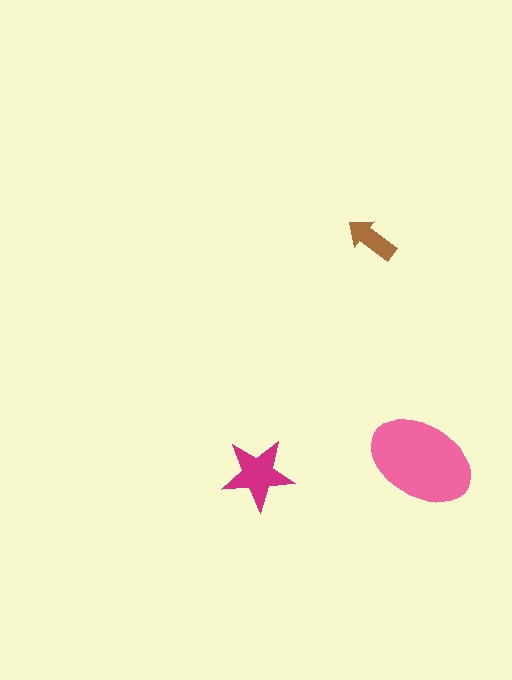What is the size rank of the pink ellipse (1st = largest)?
1st.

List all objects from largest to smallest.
The pink ellipse, the magenta star, the brown arrow.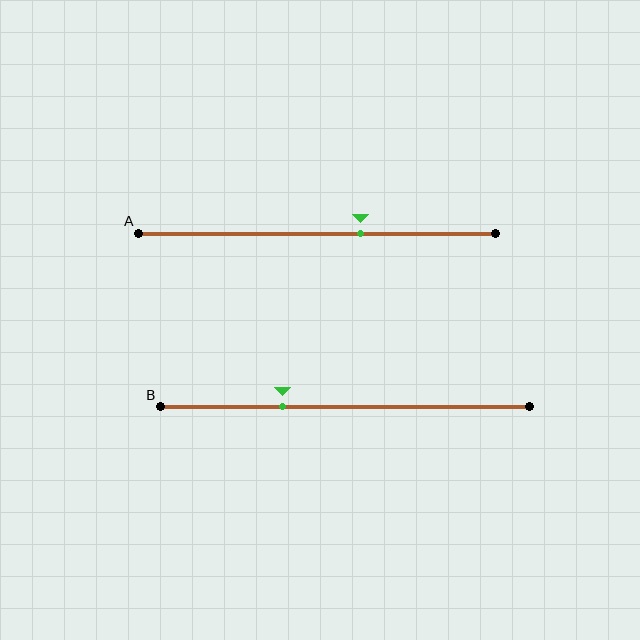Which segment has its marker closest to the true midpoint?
Segment A has its marker closest to the true midpoint.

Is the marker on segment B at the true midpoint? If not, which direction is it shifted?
No, the marker on segment B is shifted to the left by about 17% of the segment length.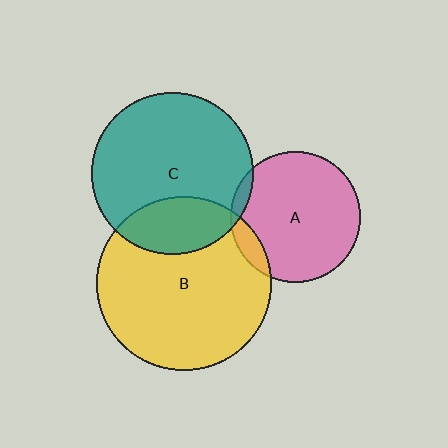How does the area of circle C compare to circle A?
Approximately 1.5 times.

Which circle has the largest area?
Circle B (yellow).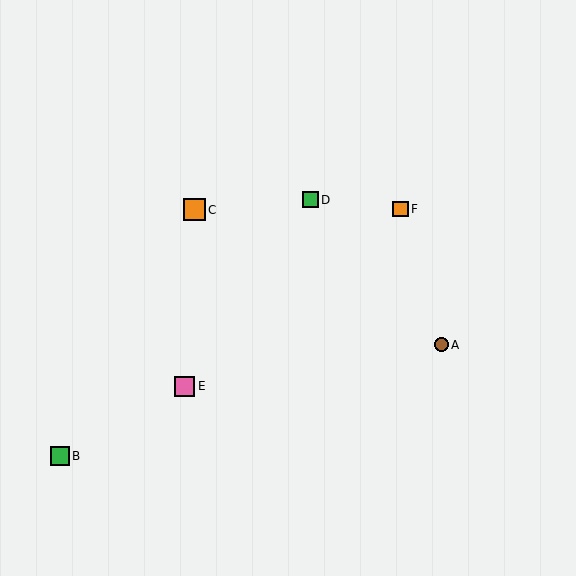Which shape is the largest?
The orange square (labeled C) is the largest.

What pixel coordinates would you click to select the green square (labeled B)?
Click at (60, 456) to select the green square B.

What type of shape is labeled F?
Shape F is an orange square.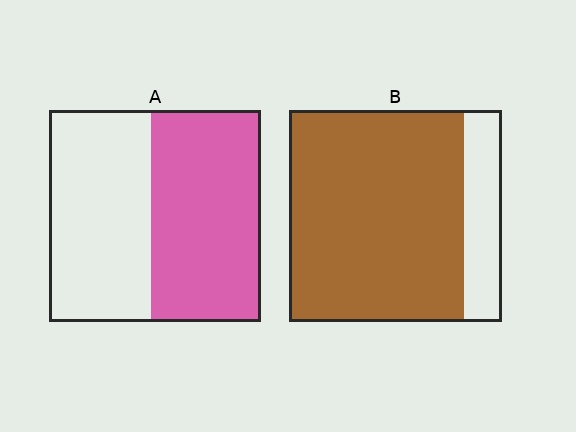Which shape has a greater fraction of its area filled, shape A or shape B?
Shape B.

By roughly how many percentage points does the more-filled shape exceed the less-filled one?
By roughly 30 percentage points (B over A).